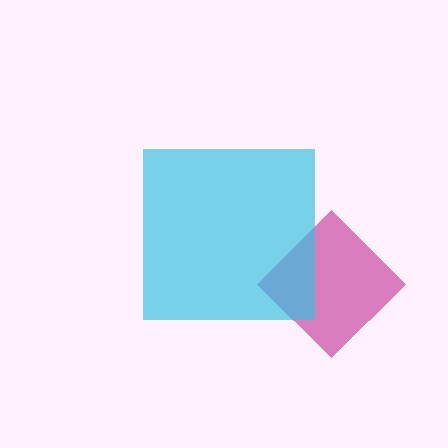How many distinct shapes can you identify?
There are 2 distinct shapes: a magenta diamond, a cyan square.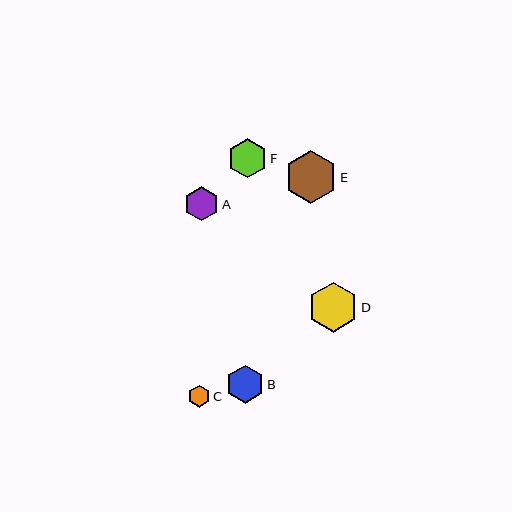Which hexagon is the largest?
Hexagon E is the largest with a size of approximately 52 pixels.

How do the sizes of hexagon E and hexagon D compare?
Hexagon E and hexagon D are approximately the same size.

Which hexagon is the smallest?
Hexagon C is the smallest with a size of approximately 22 pixels.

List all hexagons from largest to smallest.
From largest to smallest: E, D, F, B, A, C.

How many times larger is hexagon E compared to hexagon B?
Hexagon E is approximately 1.4 times the size of hexagon B.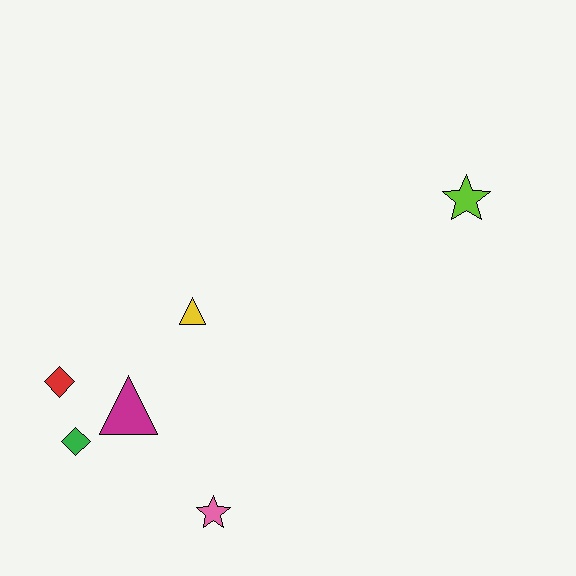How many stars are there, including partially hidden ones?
There are 2 stars.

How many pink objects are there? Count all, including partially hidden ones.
There is 1 pink object.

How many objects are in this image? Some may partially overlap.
There are 6 objects.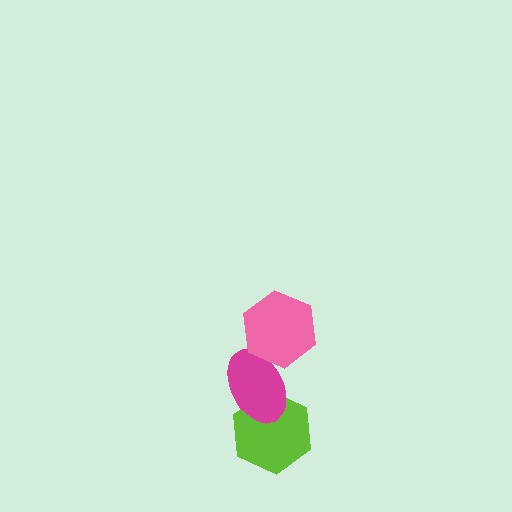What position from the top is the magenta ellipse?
The magenta ellipse is 2nd from the top.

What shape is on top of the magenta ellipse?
The pink hexagon is on top of the magenta ellipse.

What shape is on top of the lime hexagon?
The magenta ellipse is on top of the lime hexagon.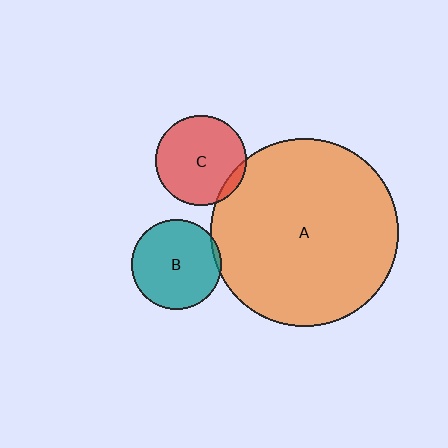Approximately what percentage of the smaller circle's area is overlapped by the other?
Approximately 10%.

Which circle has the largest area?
Circle A (orange).